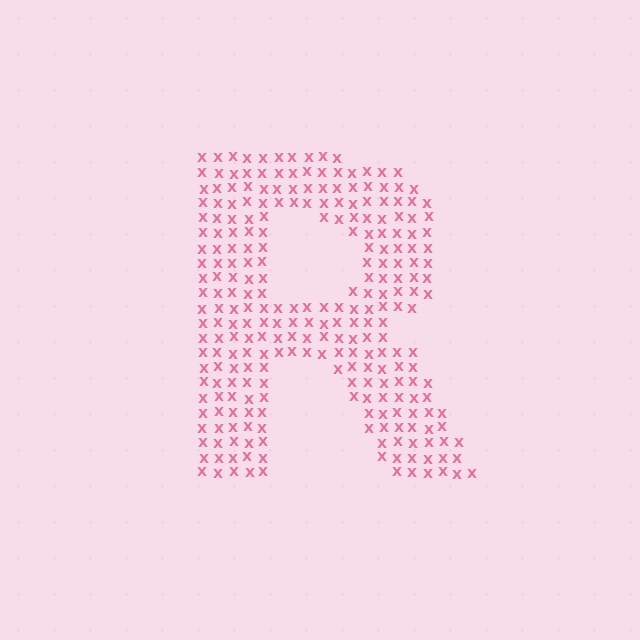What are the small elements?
The small elements are letter X's.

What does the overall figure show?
The overall figure shows the letter R.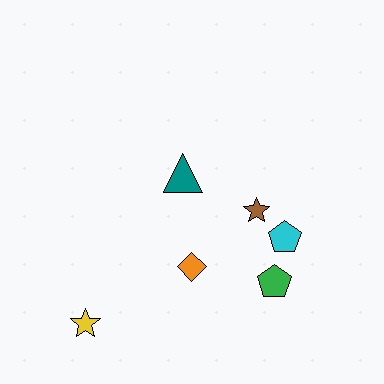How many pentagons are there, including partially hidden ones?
There are 2 pentagons.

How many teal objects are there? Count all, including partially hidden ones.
There is 1 teal object.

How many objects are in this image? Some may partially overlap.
There are 6 objects.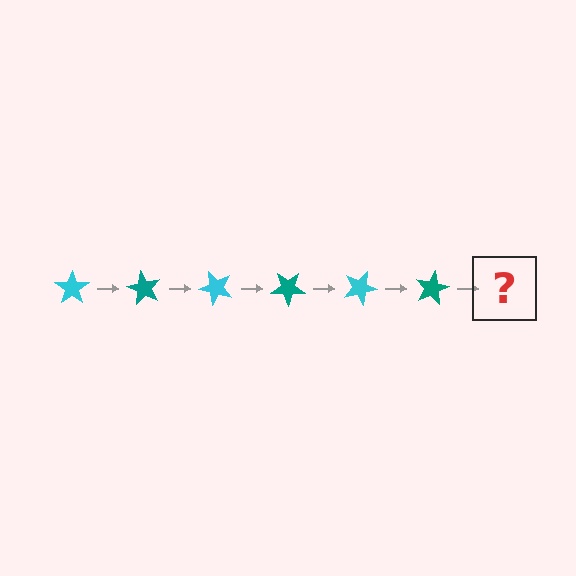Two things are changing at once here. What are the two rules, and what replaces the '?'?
The two rules are that it rotates 60 degrees each step and the color cycles through cyan and teal. The '?' should be a cyan star, rotated 360 degrees from the start.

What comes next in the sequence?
The next element should be a cyan star, rotated 360 degrees from the start.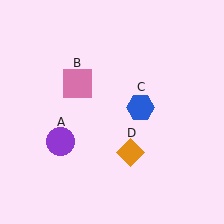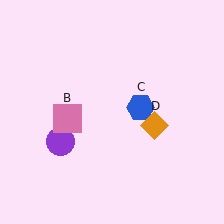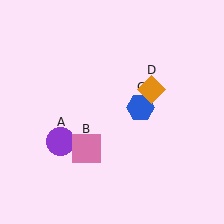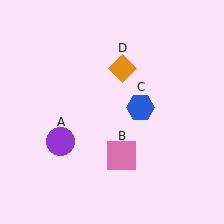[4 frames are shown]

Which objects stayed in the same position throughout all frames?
Purple circle (object A) and blue hexagon (object C) remained stationary.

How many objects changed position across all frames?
2 objects changed position: pink square (object B), orange diamond (object D).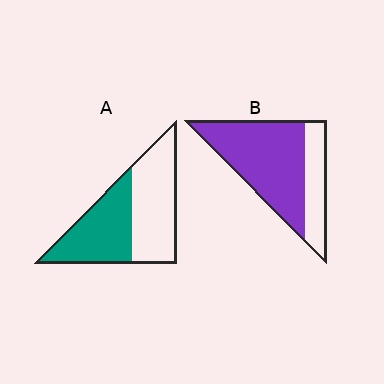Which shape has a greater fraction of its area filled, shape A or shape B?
Shape B.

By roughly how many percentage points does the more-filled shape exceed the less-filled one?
By roughly 25 percentage points (B over A).